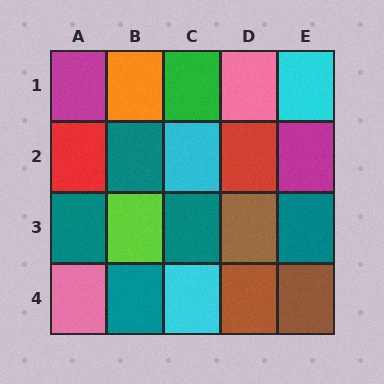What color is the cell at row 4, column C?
Cyan.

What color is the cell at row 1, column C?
Green.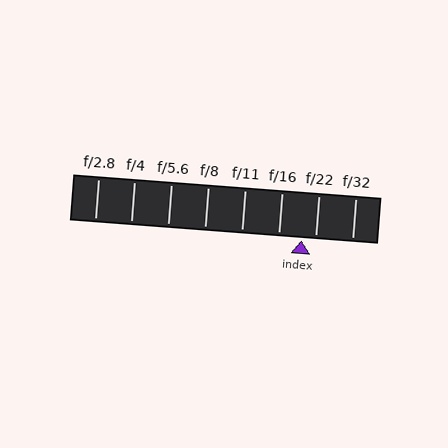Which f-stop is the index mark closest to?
The index mark is closest to f/22.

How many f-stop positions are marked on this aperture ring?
There are 8 f-stop positions marked.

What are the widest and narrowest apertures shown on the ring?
The widest aperture shown is f/2.8 and the narrowest is f/32.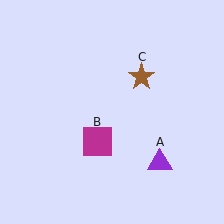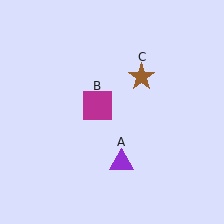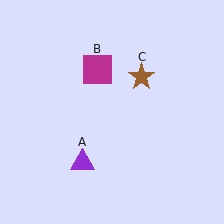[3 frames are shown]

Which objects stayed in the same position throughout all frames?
Brown star (object C) remained stationary.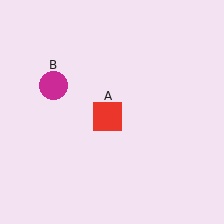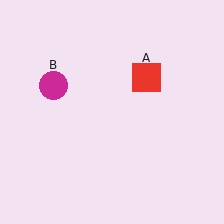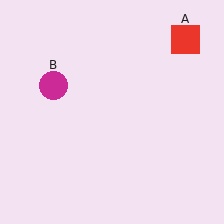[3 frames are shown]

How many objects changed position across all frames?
1 object changed position: red square (object A).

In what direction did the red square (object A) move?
The red square (object A) moved up and to the right.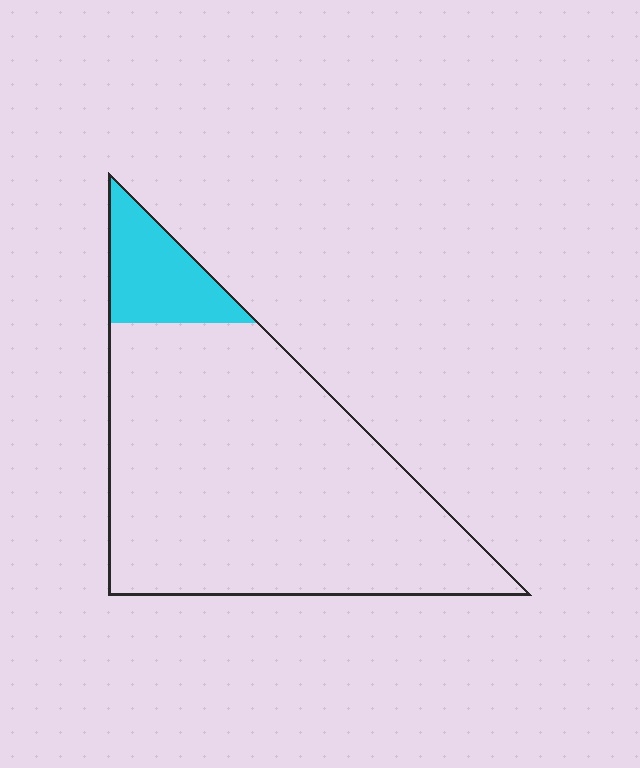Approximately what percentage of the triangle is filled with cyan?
Approximately 15%.